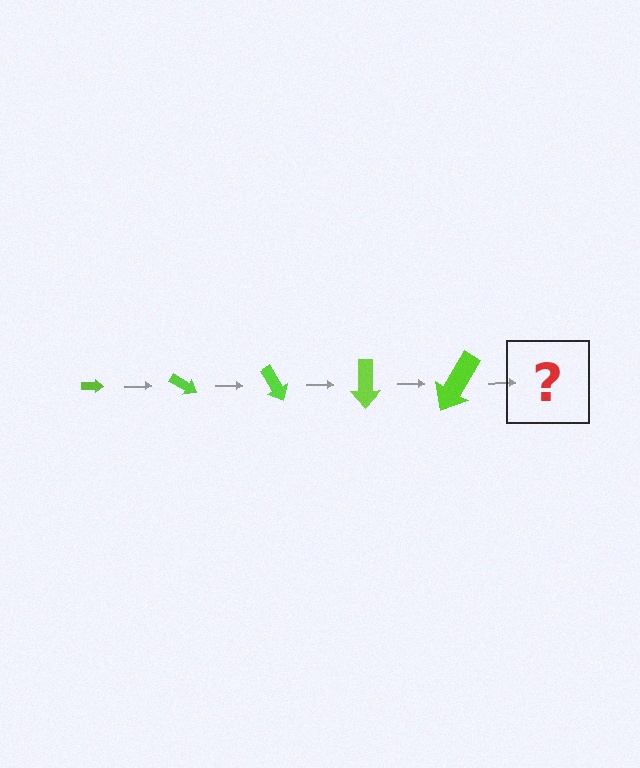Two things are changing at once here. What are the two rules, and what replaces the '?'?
The two rules are that the arrow grows larger each step and it rotates 30 degrees each step. The '?' should be an arrow, larger than the previous one and rotated 150 degrees from the start.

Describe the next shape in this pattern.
It should be an arrow, larger than the previous one and rotated 150 degrees from the start.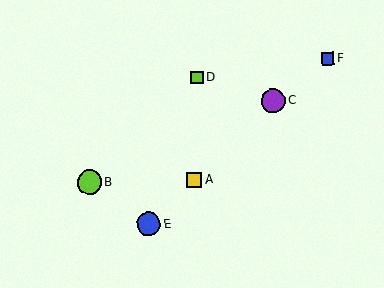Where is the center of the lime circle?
The center of the lime circle is at (89, 182).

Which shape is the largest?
The lime circle (labeled B) is the largest.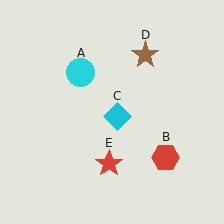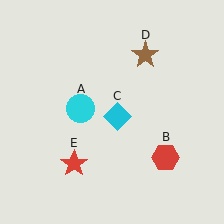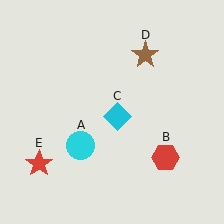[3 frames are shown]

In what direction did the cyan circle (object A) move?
The cyan circle (object A) moved down.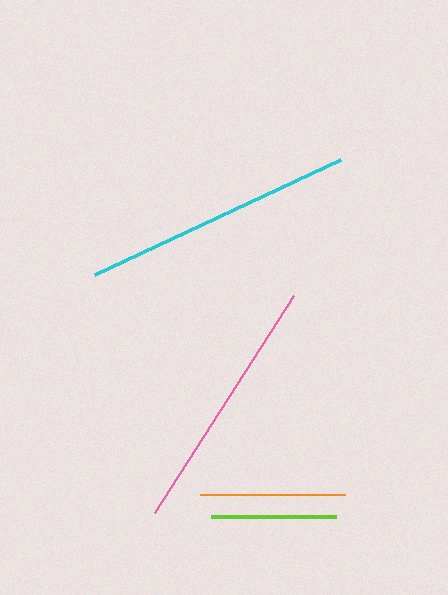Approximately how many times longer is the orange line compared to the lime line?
The orange line is approximately 1.2 times the length of the lime line.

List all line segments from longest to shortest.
From longest to shortest: cyan, pink, orange, lime.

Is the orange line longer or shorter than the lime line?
The orange line is longer than the lime line.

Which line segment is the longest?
The cyan line is the longest at approximately 271 pixels.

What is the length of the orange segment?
The orange segment is approximately 145 pixels long.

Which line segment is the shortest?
The lime line is the shortest at approximately 125 pixels.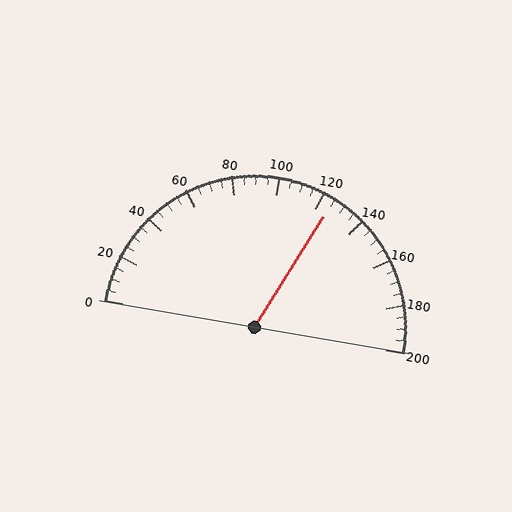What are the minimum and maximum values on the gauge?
The gauge ranges from 0 to 200.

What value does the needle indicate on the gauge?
The needle indicates approximately 125.